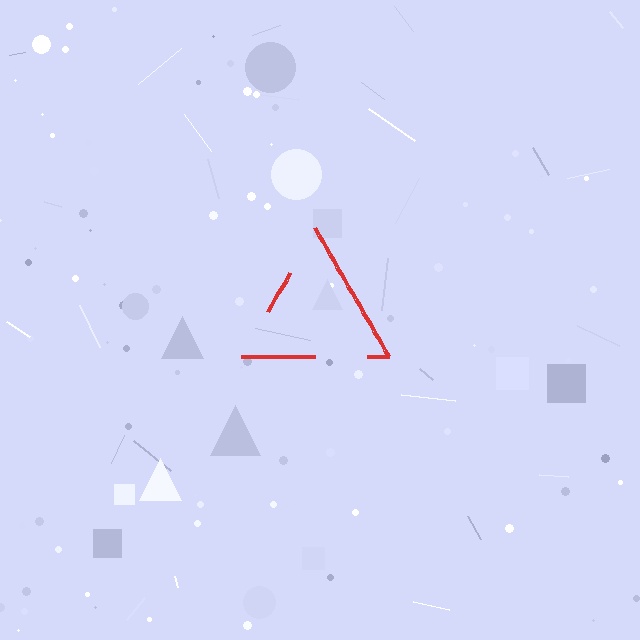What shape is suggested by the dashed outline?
The dashed outline suggests a triangle.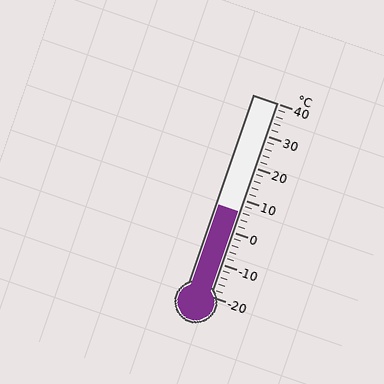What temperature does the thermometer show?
The thermometer shows approximately 6°C.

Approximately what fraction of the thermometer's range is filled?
The thermometer is filled to approximately 45% of its range.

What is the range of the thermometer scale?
The thermometer scale ranges from -20°C to 40°C.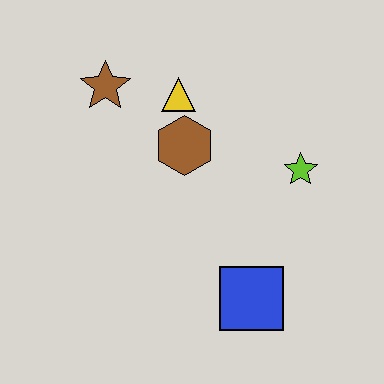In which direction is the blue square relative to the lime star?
The blue square is below the lime star.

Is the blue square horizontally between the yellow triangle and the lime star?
Yes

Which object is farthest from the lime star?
The brown star is farthest from the lime star.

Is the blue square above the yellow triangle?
No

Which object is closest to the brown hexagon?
The yellow triangle is closest to the brown hexagon.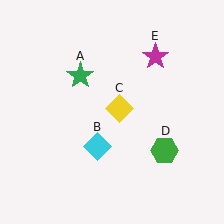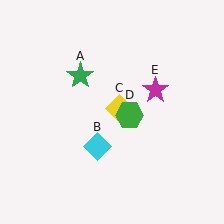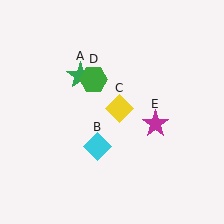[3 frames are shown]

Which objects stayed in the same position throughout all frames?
Green star (object A) and cyan diamond (object B) and yellow diamond (object C) remained stationary.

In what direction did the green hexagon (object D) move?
The green hexagon (object D) moved up and to the left.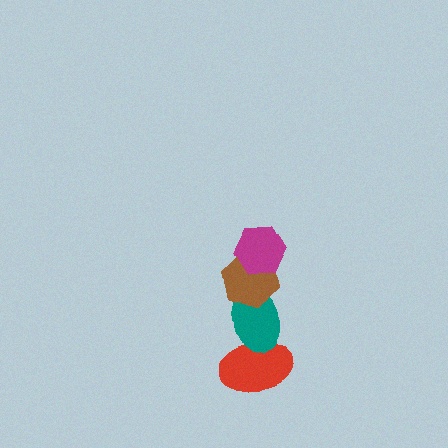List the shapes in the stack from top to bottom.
From top to bottom: the magenta hexagon, the brown hexagon, the teal ellipse, the red ellipse.